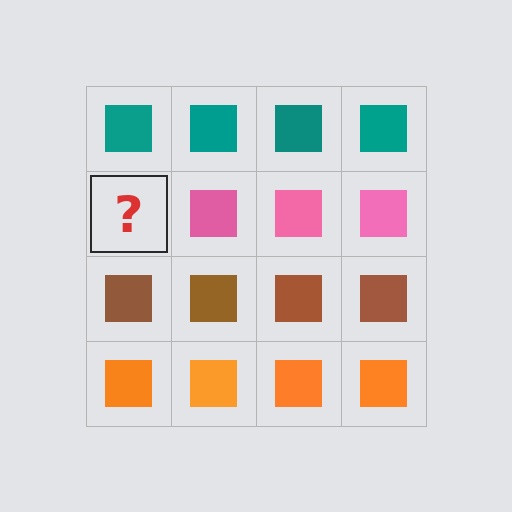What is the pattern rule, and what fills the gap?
The rule is that each row has a consistent color. The gap should be filled with a pink square.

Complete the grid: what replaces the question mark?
The question mark should be replaced with a pink square.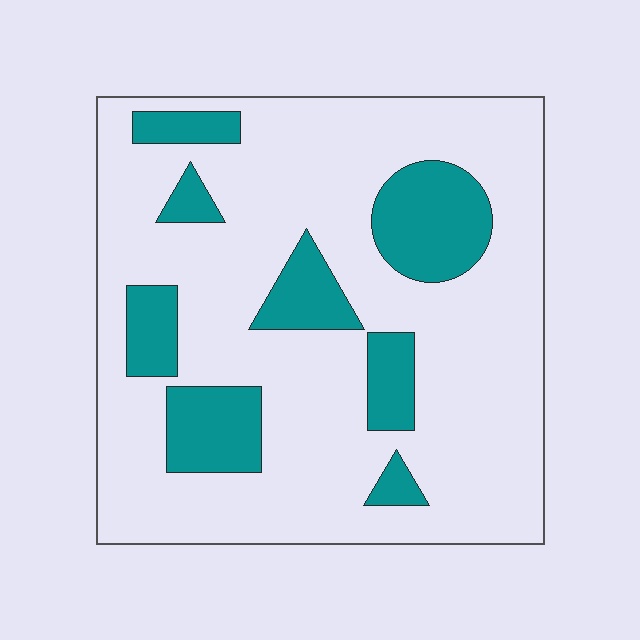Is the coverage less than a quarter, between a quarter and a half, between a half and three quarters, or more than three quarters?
Less than a quarter.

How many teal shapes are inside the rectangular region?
8.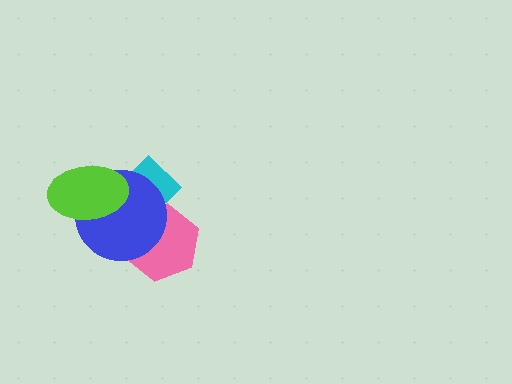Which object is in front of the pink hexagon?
The blue circle is in front of the pink hexagon.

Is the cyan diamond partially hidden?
Yes, it is partially covered by another shape.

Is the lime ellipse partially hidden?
No, no other shape covers it.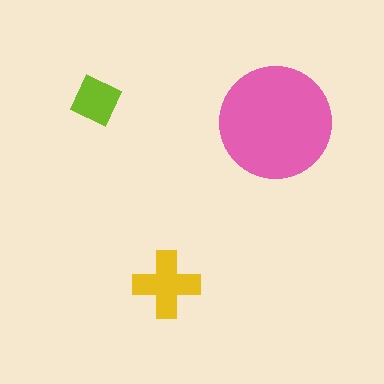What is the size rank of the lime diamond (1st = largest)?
3rd.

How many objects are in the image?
There are 3 objects in the image.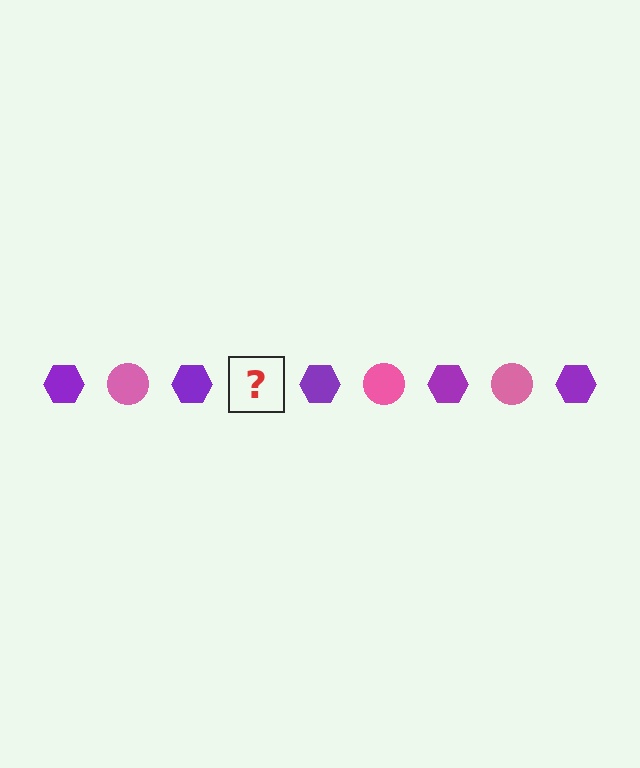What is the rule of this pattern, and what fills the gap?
The rule is that the pattern alternates between purple hexagon and pink circle. The gap should be filled with a pink circle.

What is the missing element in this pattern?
The missing element is a pink circle.